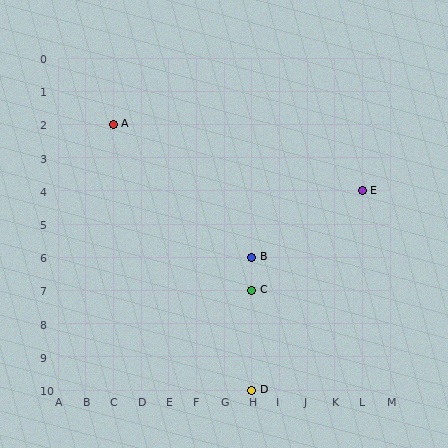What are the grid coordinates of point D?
Point D is at grid coordinates (H, 10).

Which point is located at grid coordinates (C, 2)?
Point A is at (C, 2).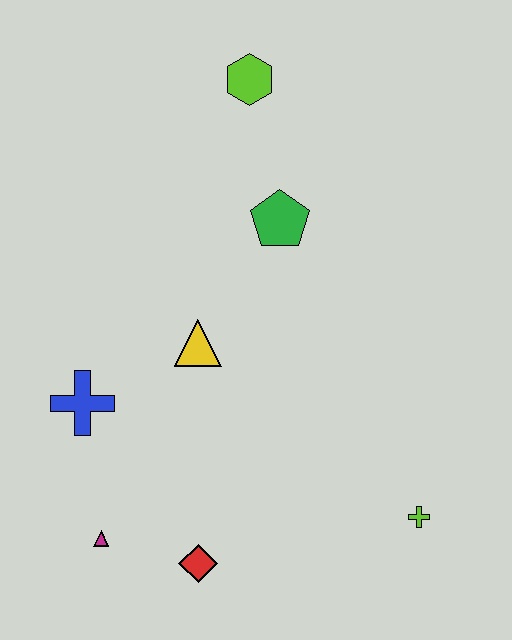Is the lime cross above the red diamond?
Yes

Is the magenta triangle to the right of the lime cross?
No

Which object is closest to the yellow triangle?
The blue cross is closest to the yellow triangle.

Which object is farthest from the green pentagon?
The magenta triangle is farthest from the green pentagon.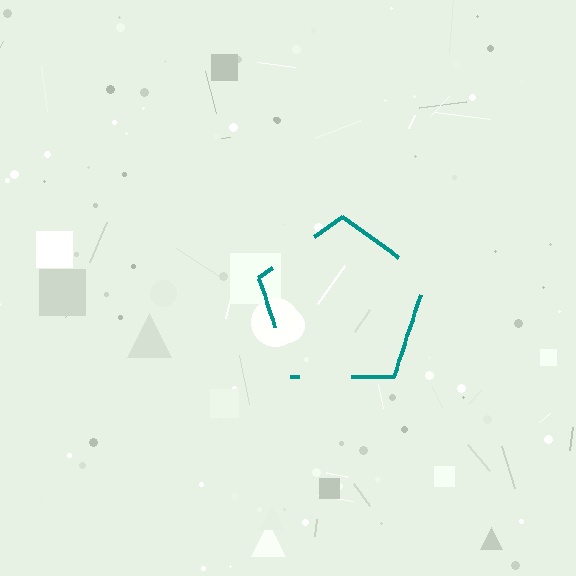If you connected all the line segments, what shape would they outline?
They would outline a pentagon.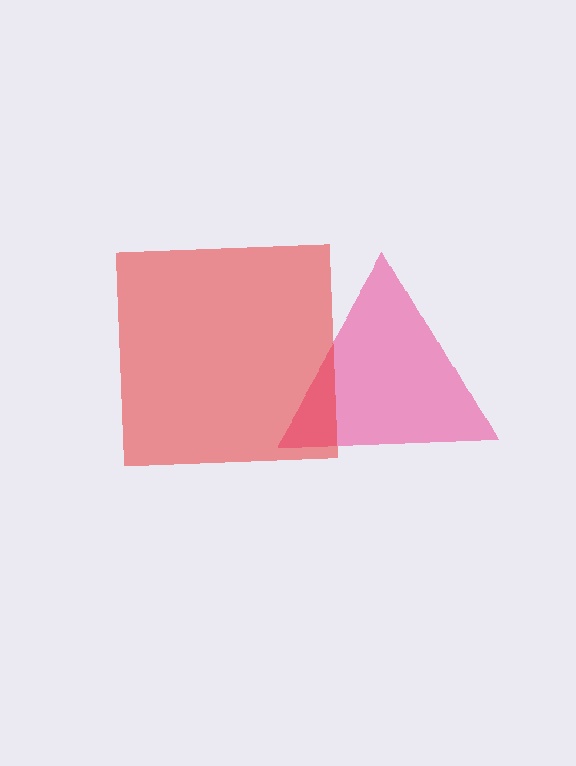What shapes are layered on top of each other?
The layered shapes are: a pink triangle, a red square.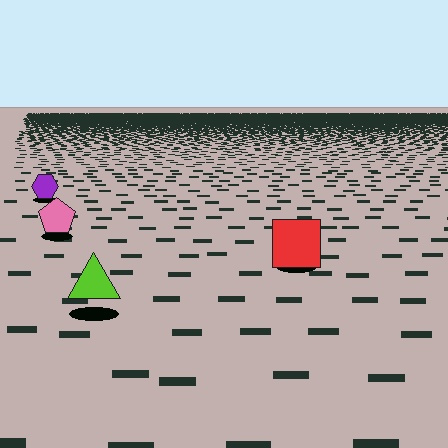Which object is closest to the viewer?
The lime triangle is closest. The texture marks near it are larger and more spread out.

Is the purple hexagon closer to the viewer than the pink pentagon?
No. The pink pentagon is closer — you can tell from the texture gradient: the ground texture is coarser near it.